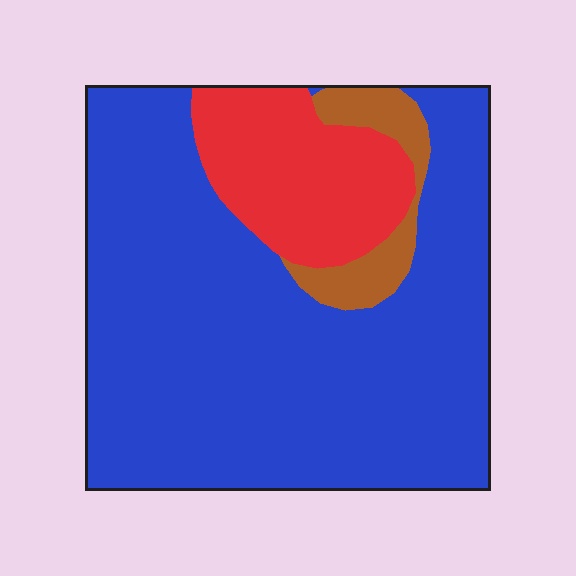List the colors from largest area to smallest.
From largest to smallest: blue, red, brown.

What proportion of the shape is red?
Red covers around 15% of the shape.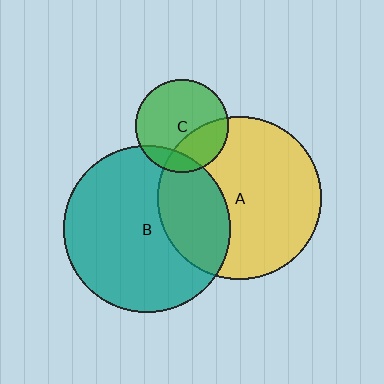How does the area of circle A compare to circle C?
Approximately 3.1 times.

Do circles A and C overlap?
Yes.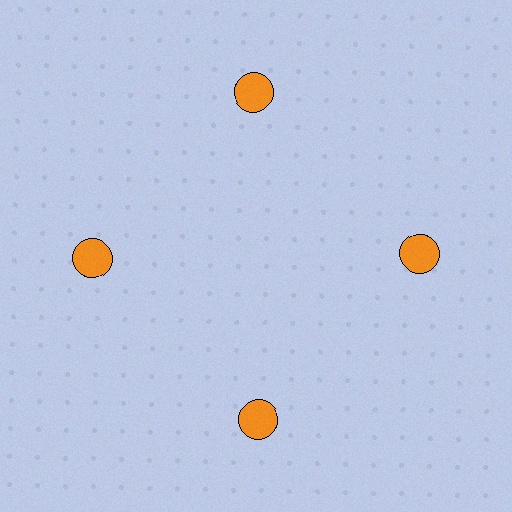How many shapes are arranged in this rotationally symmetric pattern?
There are 4 shapes, arranged in 4 groups of 1.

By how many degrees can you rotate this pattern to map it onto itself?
The pattern maps onto itself every 90 degrees of rotation.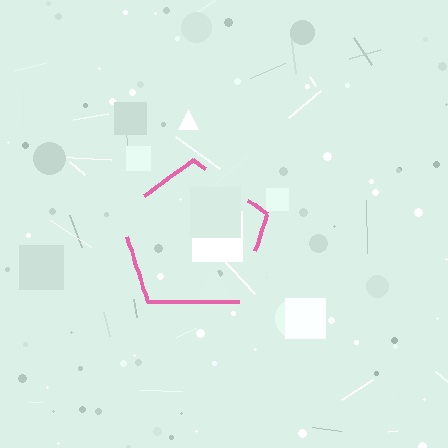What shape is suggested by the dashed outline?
The dashed outline suggests a pentagon.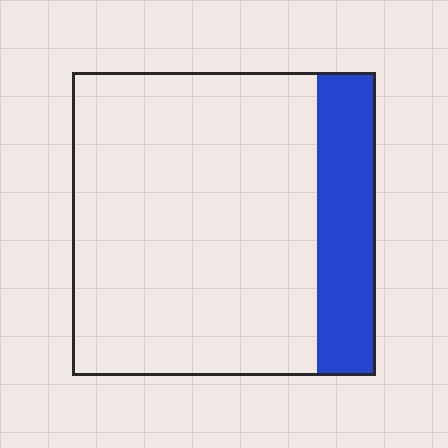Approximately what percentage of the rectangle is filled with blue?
Approximately 20%.